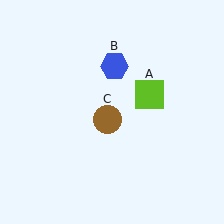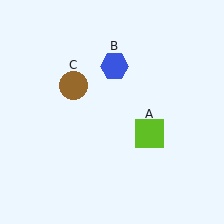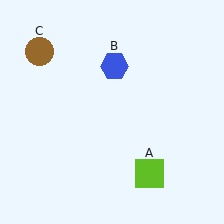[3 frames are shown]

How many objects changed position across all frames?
2 objects changed position: lime square (object A), brown circle (object C).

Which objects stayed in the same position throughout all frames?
Blue hexagon (object B) remained stationary.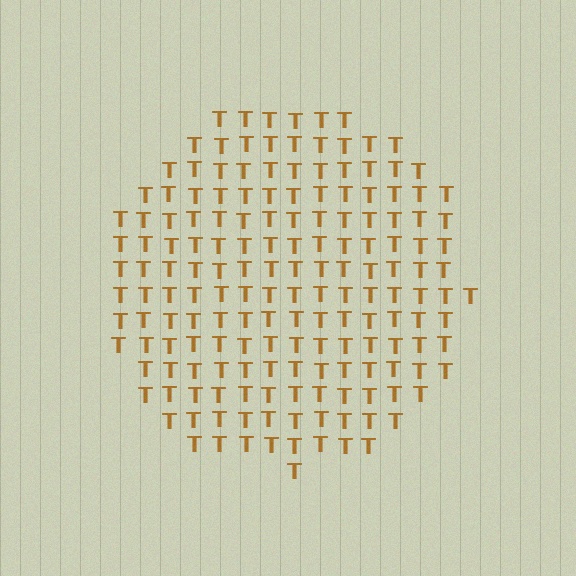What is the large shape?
The large shape is a circle.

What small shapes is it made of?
It is made of small letter T's.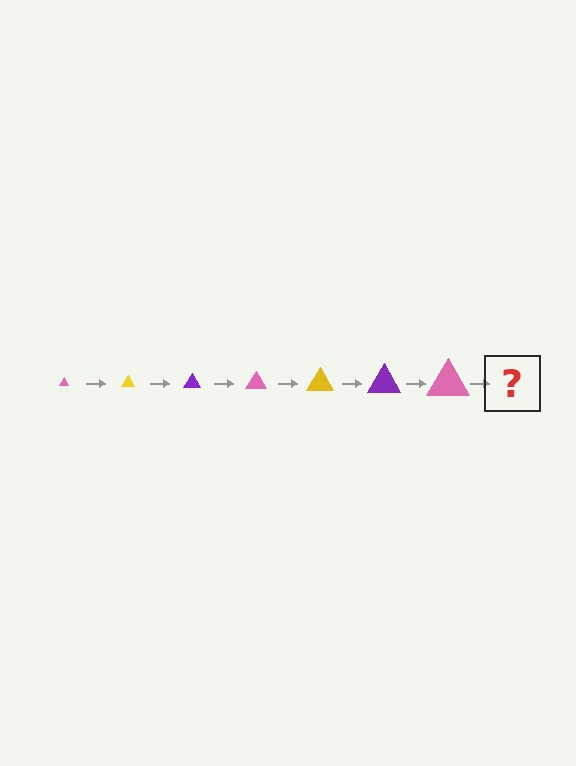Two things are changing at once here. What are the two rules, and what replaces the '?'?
The two rules are that the triangle grows larger each step and the color cycles through pink, yellow, and purple. The '?' should be a yellow triangle, larger than the previous one.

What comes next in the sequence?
The next element should be a yellow triangle, larger than the previous one.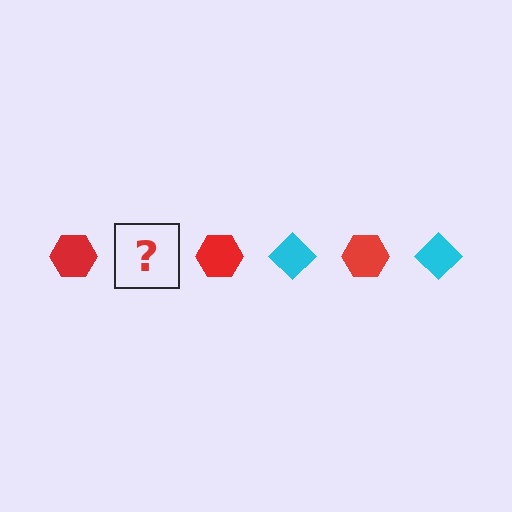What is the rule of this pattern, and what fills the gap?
The rule is that the pattern alternates between red hexagon and cyan diamond. The gap should be filled with a cyan diamond.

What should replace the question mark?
The question mark should be replaced with a cyan diamond.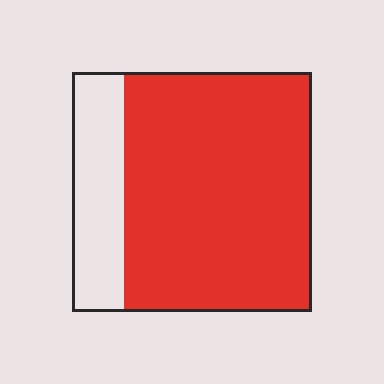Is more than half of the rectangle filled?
Yes.